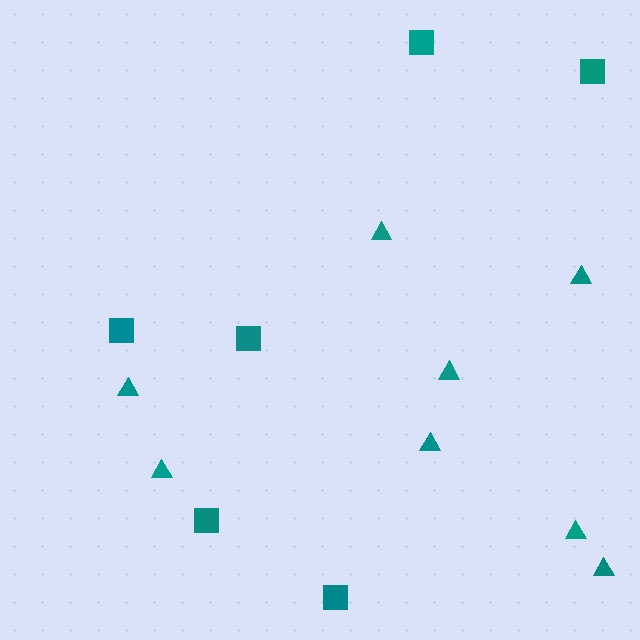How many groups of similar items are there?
There are 2 groups: one group of triangles (8) and one group of squares (6).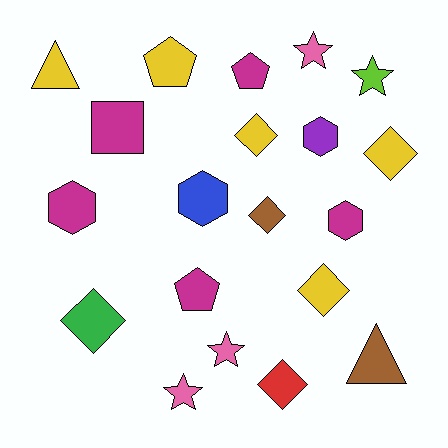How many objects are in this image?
There are 20 objects.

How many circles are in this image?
There are no circles.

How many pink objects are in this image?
There are 3 pink objects.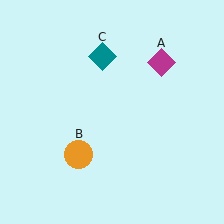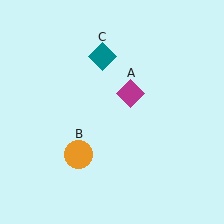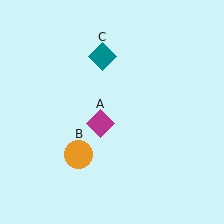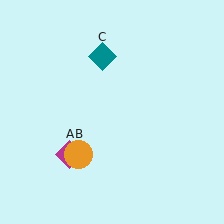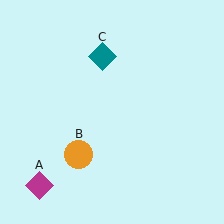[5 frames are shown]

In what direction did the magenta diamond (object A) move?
The magenta diamond (object A) moved down and to the left.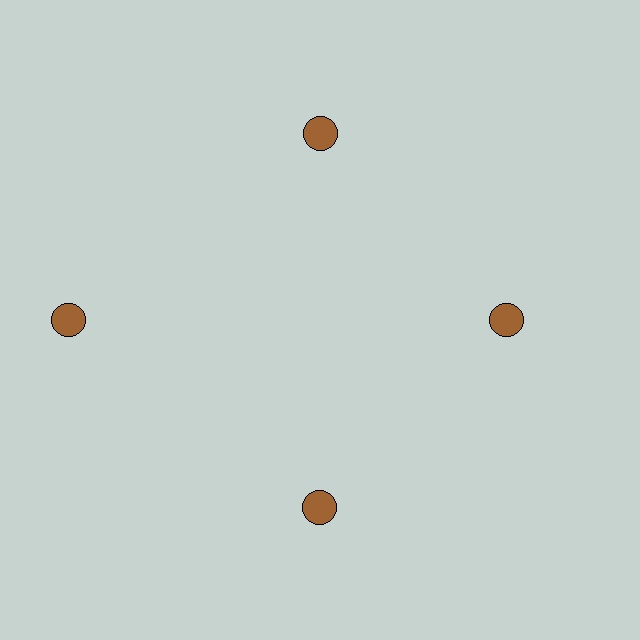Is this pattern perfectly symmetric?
No. The 4 brown circles are arranged in a ring, but one element near the 9 o'clock position is pushed outward from the center, breaking the 4-fold rotational symmetry.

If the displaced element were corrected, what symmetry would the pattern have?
It would have 4-fold rotational symmetry — the pattern would map onto itself every 90 degrees.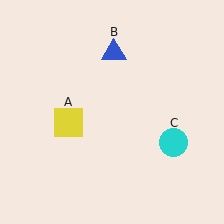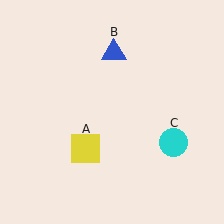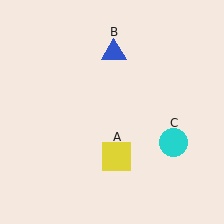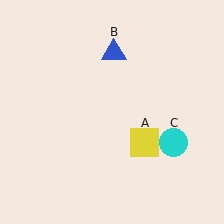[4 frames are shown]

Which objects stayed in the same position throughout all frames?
Blue triangle (object B) and cyan circle (object C) remained stationary.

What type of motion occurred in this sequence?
The yellow square (object A) rotated counterclockwise around the center of the scene.